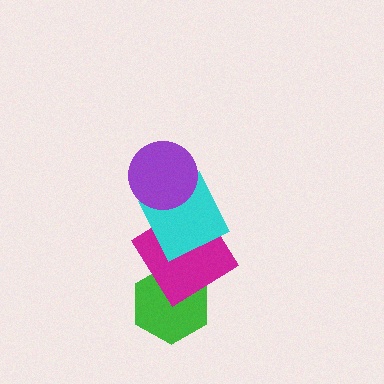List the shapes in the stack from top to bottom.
From top to bottom: the purple circle, the cyan square, the magenta diamond, the green hexagon.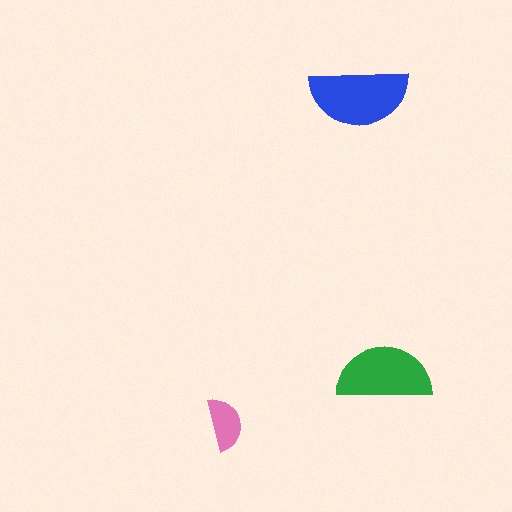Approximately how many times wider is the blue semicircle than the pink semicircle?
About 2 times wider.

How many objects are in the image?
There are 3 objects in the image.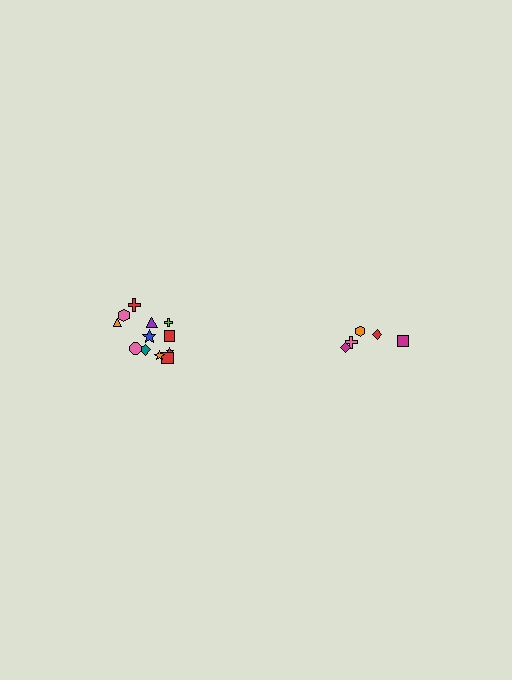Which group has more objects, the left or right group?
The left group.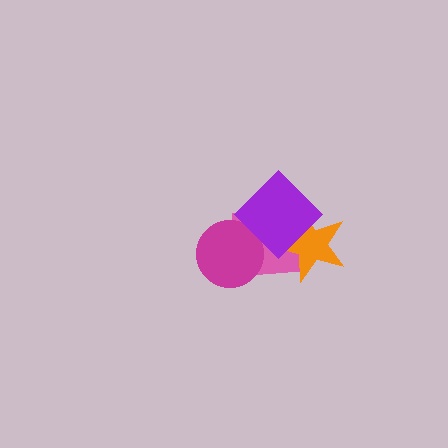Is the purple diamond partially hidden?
No, no other shape covers it.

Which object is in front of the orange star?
The purple diamond is in front of the orange star.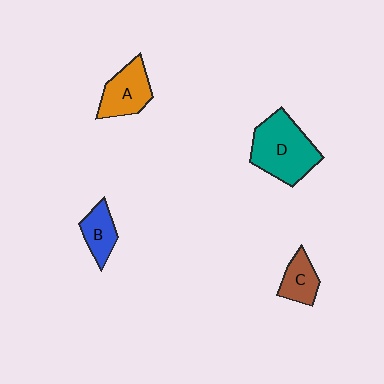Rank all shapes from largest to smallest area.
From largest to smallest: D (teal), A (orange), C (brown), B (blue).